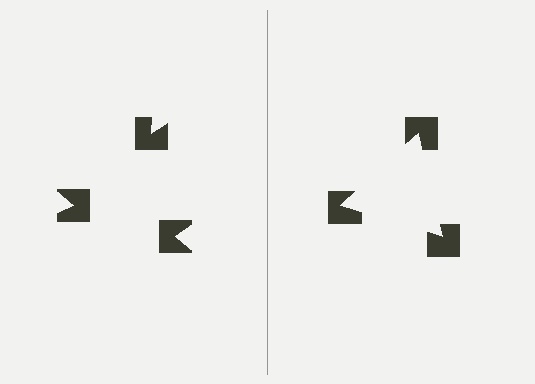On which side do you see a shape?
An illusory triangle appears on the right side. On the left side the wedge cuts are rotated, so no coherent shape forms.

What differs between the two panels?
The notched squares are positioned identically on both sides; only the wedge orientations differ. On the right they align to a triangle; on the left they are misaligned.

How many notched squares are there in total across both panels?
6 — 3 on each side.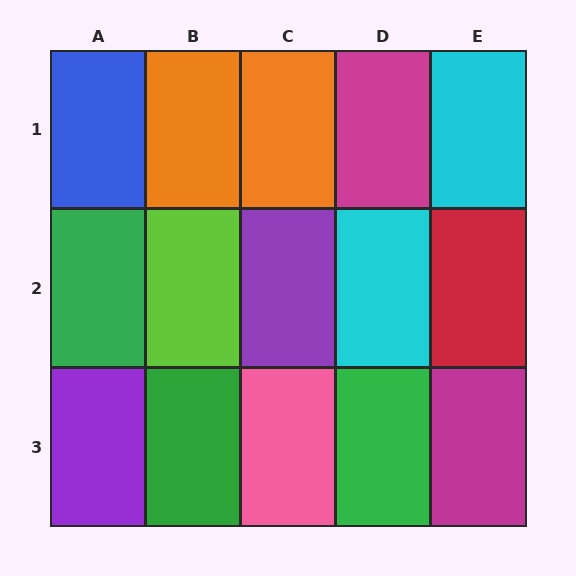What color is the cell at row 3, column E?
Magenta.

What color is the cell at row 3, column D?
Green.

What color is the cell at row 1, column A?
Blue.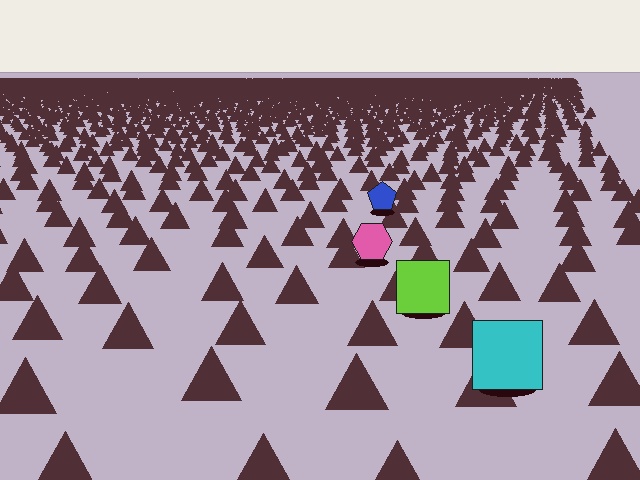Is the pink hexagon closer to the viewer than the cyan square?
No. The cyan square is closer — you can tell from the texture gradient: the ground texture is coarser near it.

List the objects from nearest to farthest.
From nearest to farthest: the cyan square, the lime square, the pink hexagon, the blue pentagon.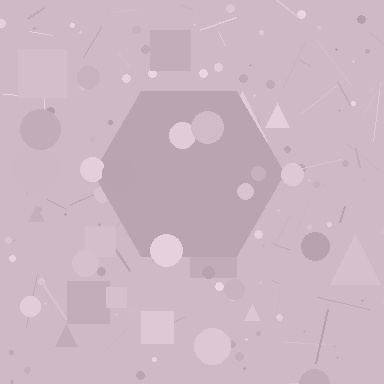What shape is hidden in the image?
A hexagon is hidden in the image.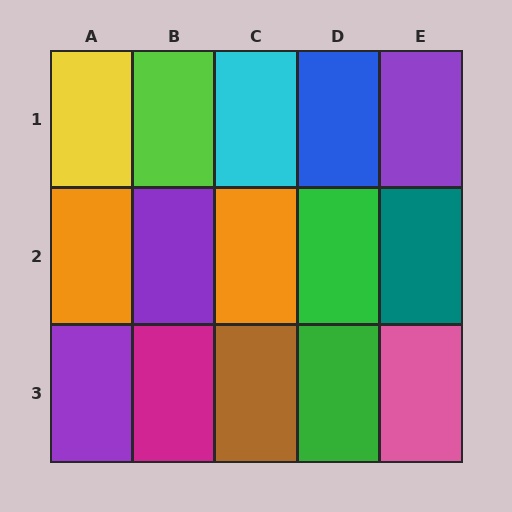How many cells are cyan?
1 cell is cyan.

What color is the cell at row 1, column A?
Yellow.